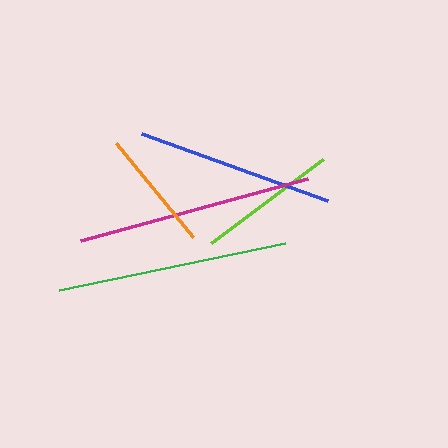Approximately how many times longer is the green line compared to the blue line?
The green line is approximately 1.2 times the length of the blue line.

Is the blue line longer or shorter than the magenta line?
The magenta line is longer than the blue line.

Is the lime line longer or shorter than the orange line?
The lime line is longer than the orange line.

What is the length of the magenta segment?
The magenta segment is approximately 236 pixels long.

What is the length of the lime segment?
The lime segment is approximately 140 pixels long.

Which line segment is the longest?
The magenta line is the longest at approximately 236 pixels.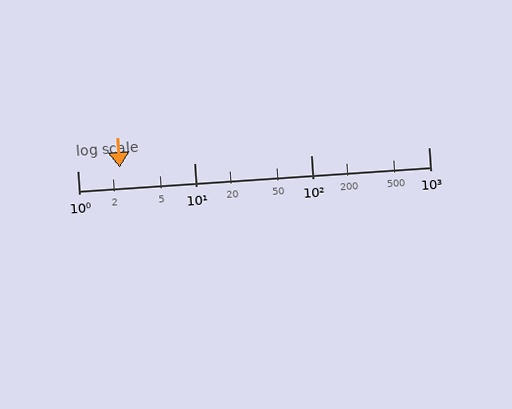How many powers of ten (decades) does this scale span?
The scale spans 3 decades, from 1 to 1000.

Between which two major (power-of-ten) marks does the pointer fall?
The pointer is between 1 and 10.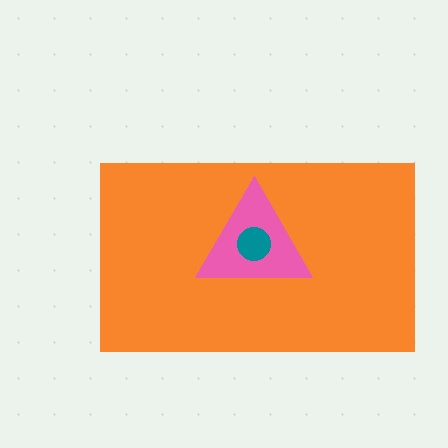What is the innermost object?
The teal circle.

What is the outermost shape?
The orange rectangle.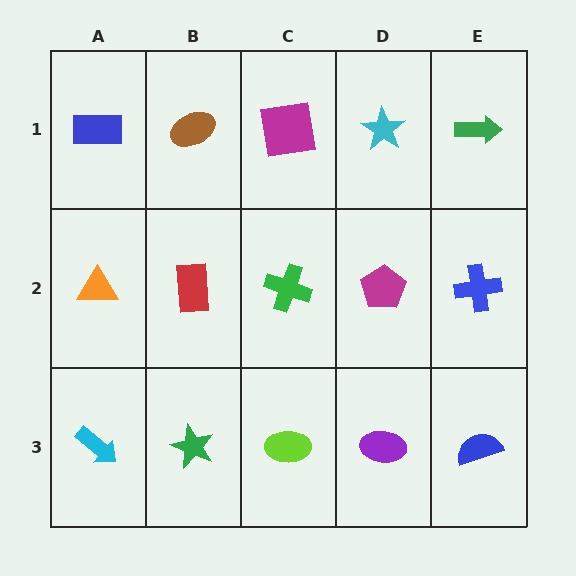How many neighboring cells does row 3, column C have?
3.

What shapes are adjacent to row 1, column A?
An orange triangle (row 2, column A), a brown ellipse (row 1, column B).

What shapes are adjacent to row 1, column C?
A green cross (row 2, column C), a brown ellipse (row 1, column B), a cyan star (row 1, column D).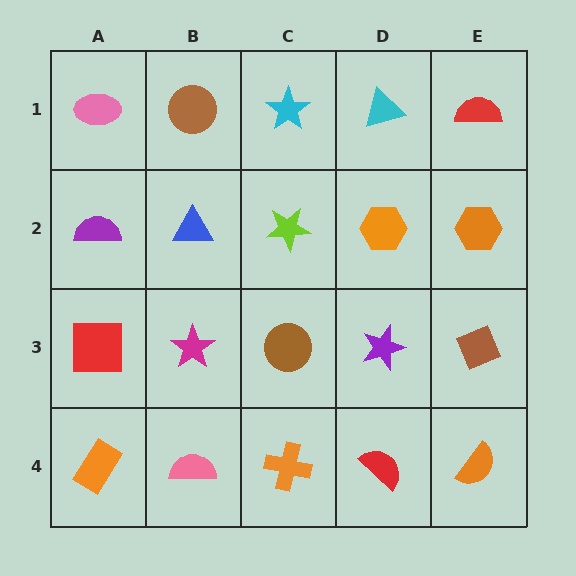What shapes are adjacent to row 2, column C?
A cyan star (row 1, column C), a brown circle (row 3, column C), a blue triangle (row 2, column B), an orange hexagon (row 2, column D).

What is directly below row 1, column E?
An orange hexagon.